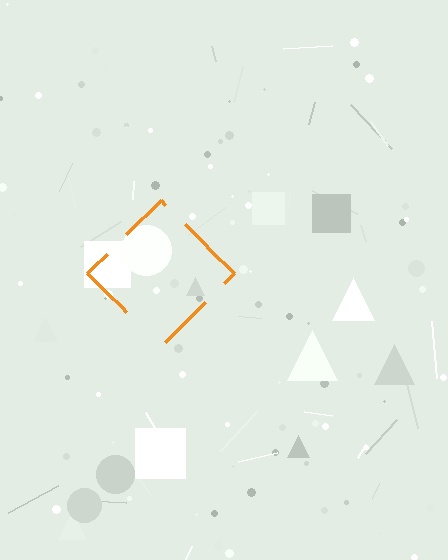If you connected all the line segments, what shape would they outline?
They would outline a diamond.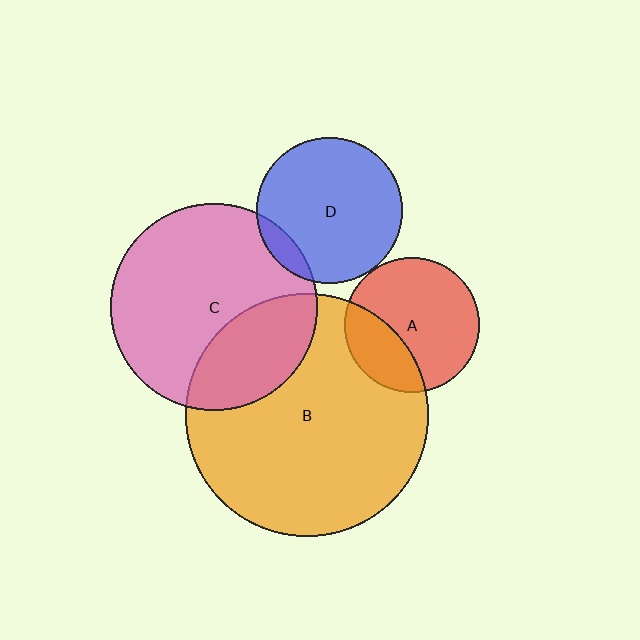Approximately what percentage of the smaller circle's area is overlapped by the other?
Approximately 30%.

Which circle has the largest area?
Circle B (orange).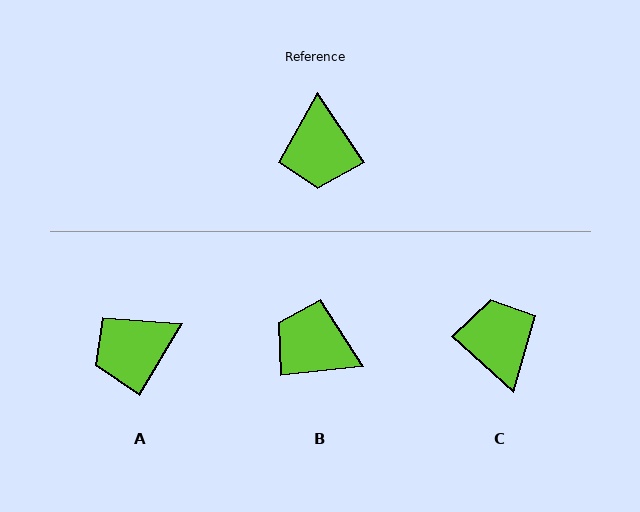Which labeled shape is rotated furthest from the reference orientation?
C, about 166 degrees away.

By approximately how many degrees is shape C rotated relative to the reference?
Approximately 166 degrees clockwise.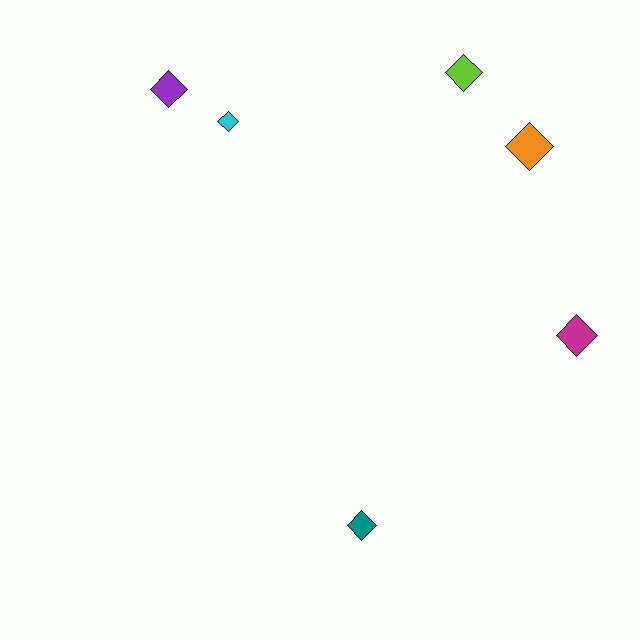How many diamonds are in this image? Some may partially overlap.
There are 6 diamonds.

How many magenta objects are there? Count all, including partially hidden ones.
There is 1 magenta object.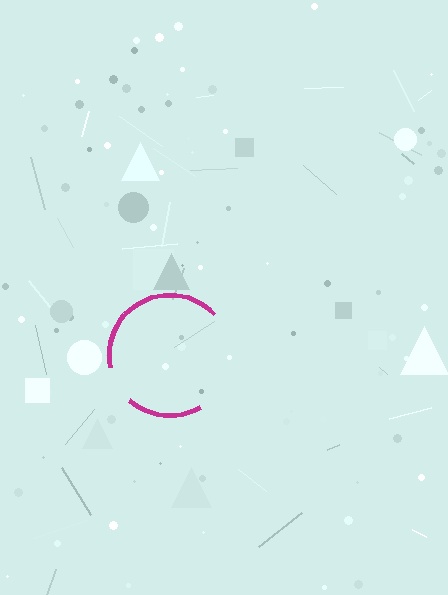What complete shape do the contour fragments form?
The contour fragments form a circle.